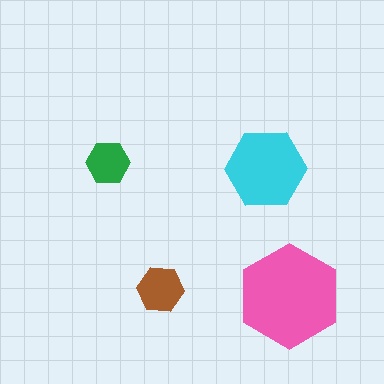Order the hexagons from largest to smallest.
the pink one, the cyan one, the brown one, the green one.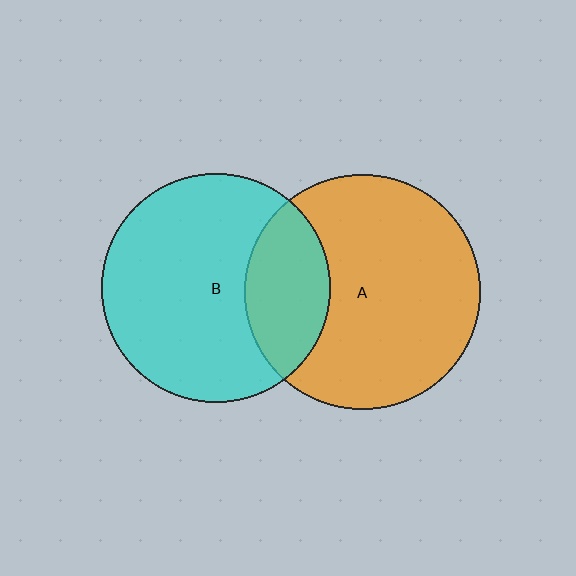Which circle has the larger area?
Circle A (orange).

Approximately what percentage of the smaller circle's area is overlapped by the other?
Approximately 25%.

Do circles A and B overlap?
Yes.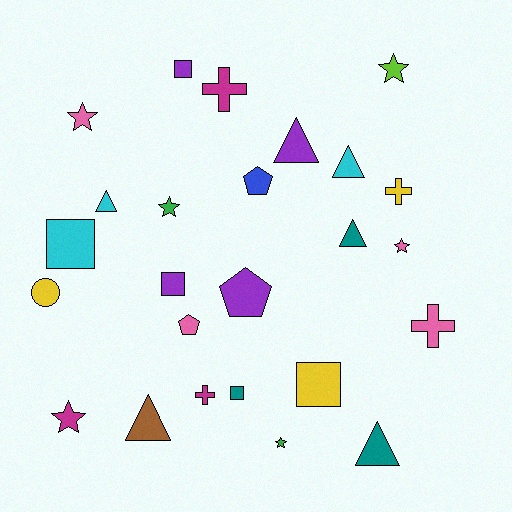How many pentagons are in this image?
There are 3 pentagons.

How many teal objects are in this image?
There are 3 teal objects.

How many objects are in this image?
There are 25 objects.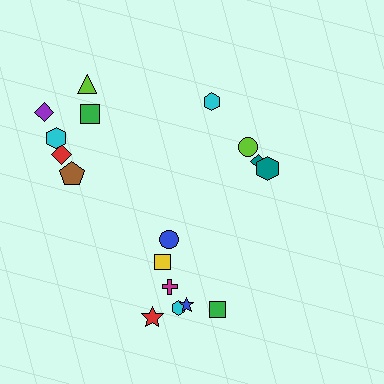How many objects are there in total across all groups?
There are 17 objects.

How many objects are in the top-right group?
There are 4 objects.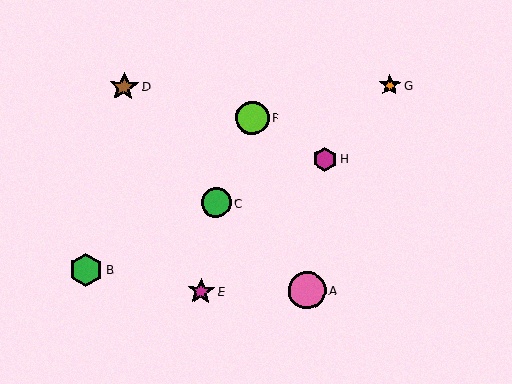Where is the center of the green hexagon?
The center of the green hexagon is at (86, 270).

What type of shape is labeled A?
Shape A is a pink circle.